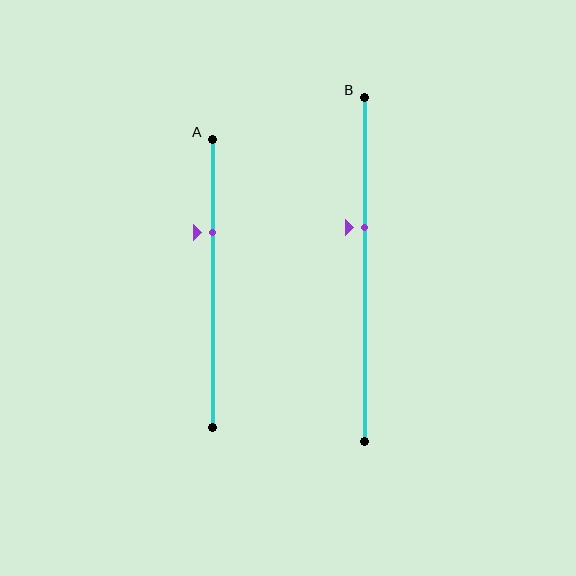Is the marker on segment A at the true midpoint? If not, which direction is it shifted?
No, the marker on segment A is shifted upward by about 18% of the segment length.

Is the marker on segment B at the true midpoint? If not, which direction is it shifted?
No, the marker on segment B is shifted upward by about 12% of the segment length.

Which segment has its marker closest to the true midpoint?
Segment B has its marker closest to the true midpoint.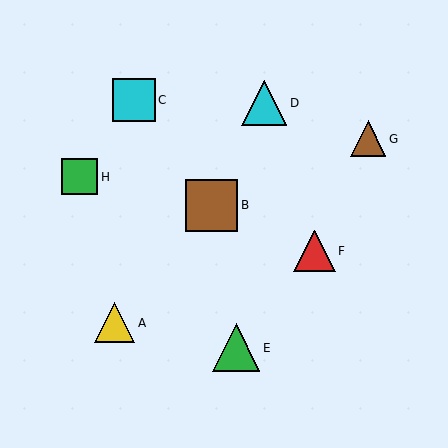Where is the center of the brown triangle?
The center of the brown triangle is at (368, 139).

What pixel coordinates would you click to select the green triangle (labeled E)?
Click at (236, 348) to select the green triangle E.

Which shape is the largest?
The brown square (labeled B) is the largest.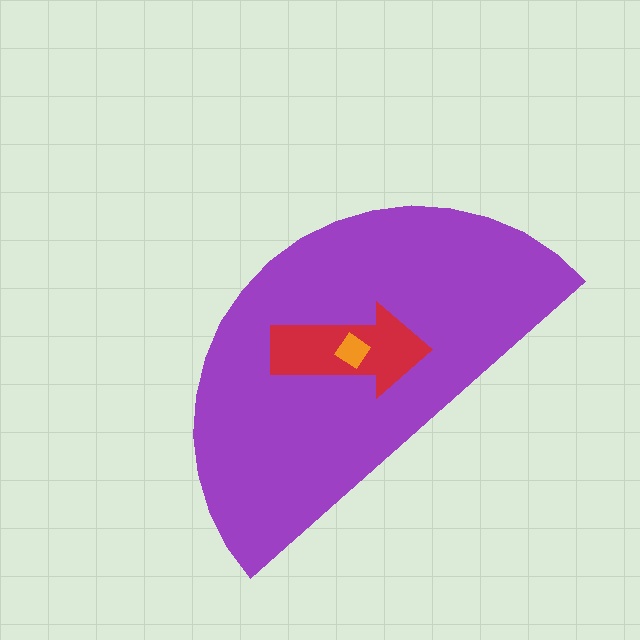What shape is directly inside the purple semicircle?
The red arrow.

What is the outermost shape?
The purple semicircle.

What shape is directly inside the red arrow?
The orange diamond.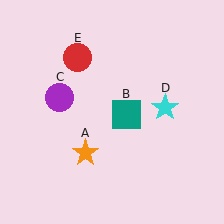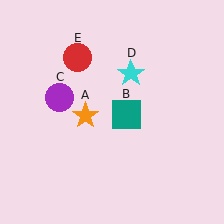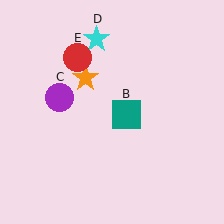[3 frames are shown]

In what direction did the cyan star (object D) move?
The cyan star (object D) moved up and to the left.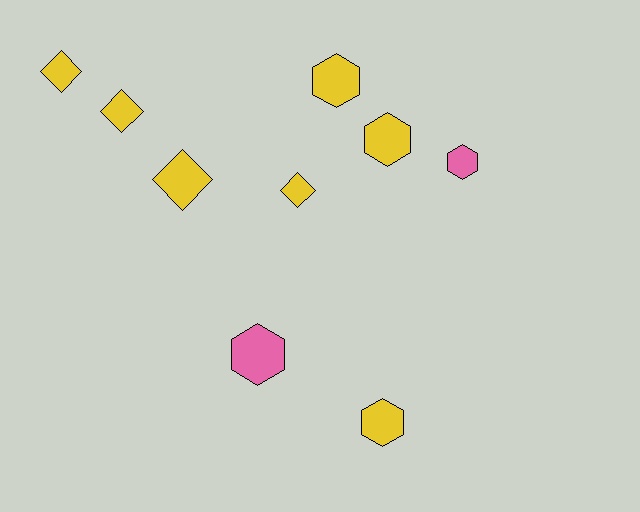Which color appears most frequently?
Yellow, with 7 objects.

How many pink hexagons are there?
There are 2 pink hexagons.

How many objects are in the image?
There are 9 objects.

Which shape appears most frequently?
Hexagon, with 5 objects.